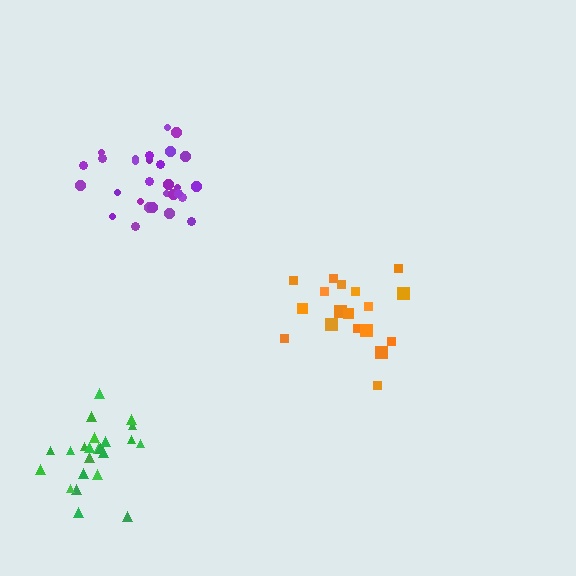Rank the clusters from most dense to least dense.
purple, green, orange.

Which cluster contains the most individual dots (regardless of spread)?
Purple (30).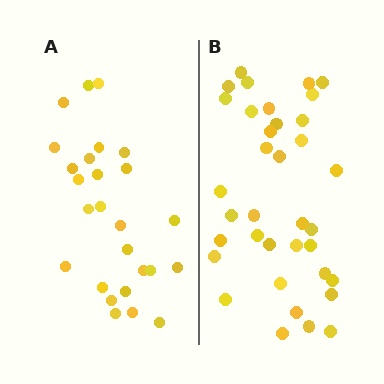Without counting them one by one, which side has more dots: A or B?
Region B (the right region) has more dots.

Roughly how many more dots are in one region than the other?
Region B has roughly 10 or so more dots than region A.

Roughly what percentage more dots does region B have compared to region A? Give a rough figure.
About 40% more.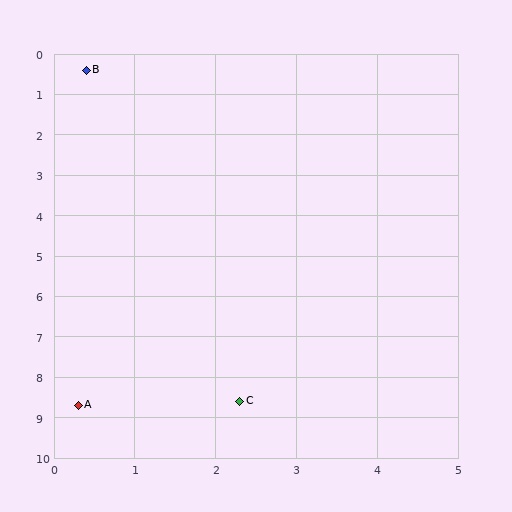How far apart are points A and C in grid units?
Points A and C are about 2.0 grid units apart.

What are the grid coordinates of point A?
Point A is at approximately (0.3, 8.7).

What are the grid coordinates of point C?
Point C is at approximately (2.3, 8.6).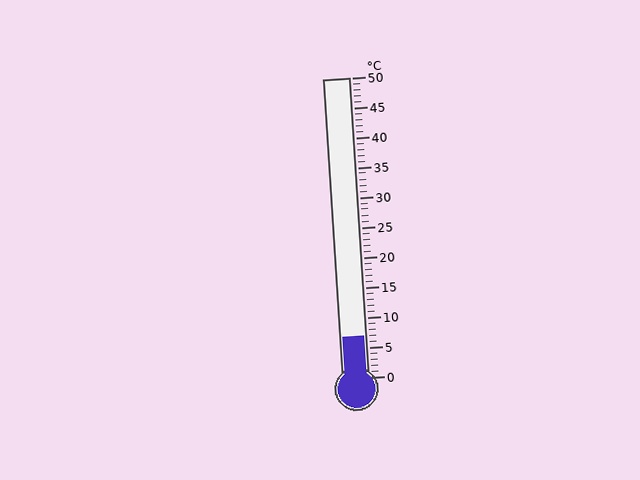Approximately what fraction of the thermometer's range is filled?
The thermometer is filled to approximately 15% of its range.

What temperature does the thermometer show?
The thermometer shows approximately 7°C.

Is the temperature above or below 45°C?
The temperature is below 45°C.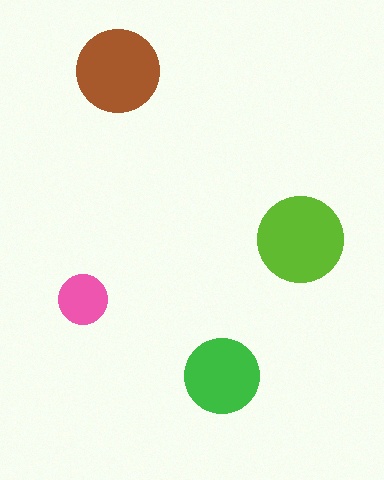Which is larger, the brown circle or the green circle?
The brown one.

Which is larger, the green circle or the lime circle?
The lime one.